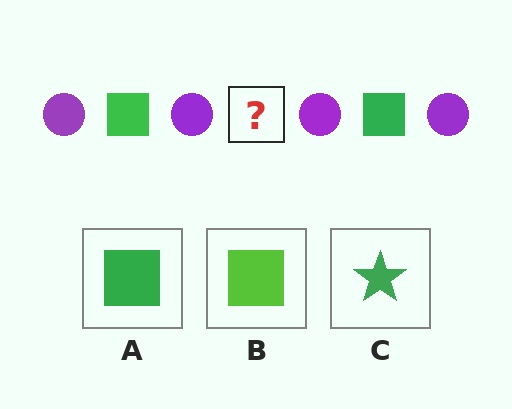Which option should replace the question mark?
Option A.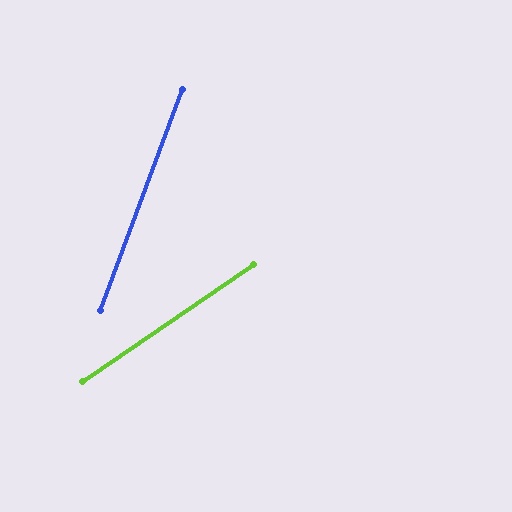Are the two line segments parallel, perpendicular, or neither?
Neither parallel nor perpendicular — they differ by about 35°.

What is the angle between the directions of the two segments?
Approximately 35 degrees.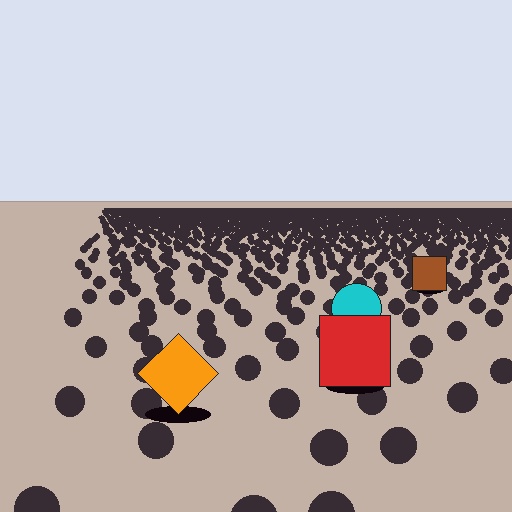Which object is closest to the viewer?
The orange diamond is closest. The texture marks near it are larger and more spread out.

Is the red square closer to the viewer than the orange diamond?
No. The orange diamond is closer — you can tell from the texture gradient: the ground texture is coarser near it.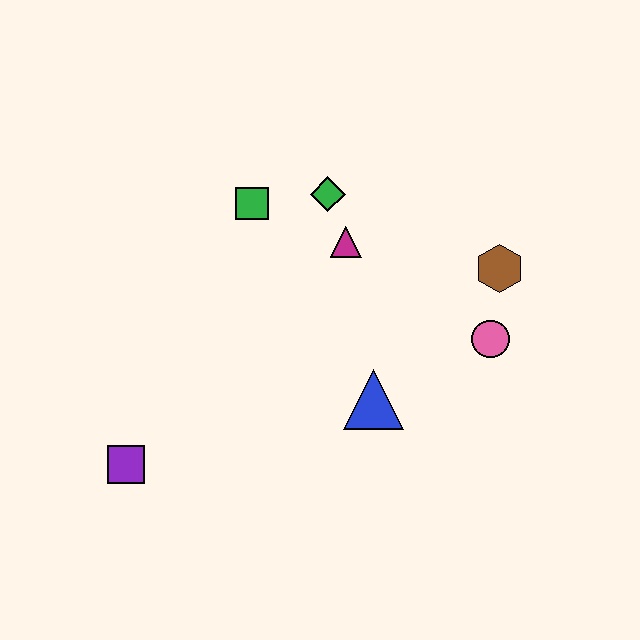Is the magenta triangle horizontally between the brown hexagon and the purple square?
Yes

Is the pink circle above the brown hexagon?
No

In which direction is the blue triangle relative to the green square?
The blue triangle is below the green square.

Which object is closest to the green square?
The green diamond is closest to the green square.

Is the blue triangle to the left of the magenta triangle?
No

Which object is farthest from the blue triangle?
The purple square is farthest from the blue triangle.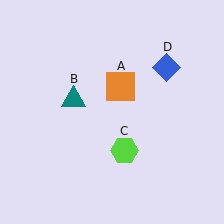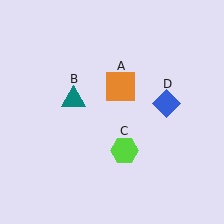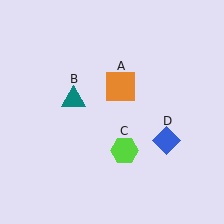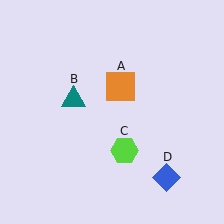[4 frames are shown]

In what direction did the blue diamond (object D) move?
The blue diamond (object D) moved down.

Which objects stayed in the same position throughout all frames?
Orange square (object A) and teal triangle (object B) and lime hexagon (object C) remained stationary.